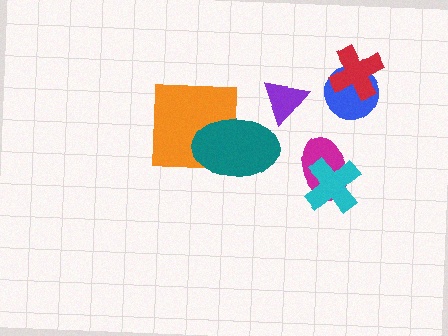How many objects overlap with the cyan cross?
1 object overlaps with the cyan cross.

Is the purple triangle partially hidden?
No, no other shape covers it.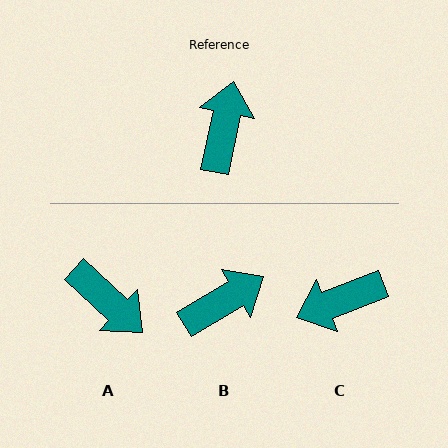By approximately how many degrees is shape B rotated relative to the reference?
Approximately 47 degrees clockwise.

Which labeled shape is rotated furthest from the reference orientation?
C, about 123 degrees away.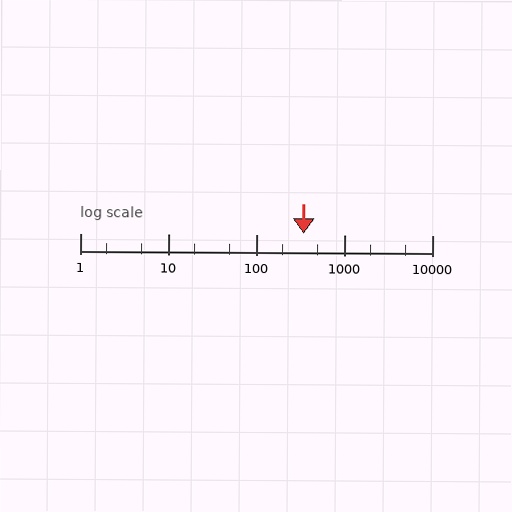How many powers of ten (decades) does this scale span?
The scale spans 4 decades, from 1 to 10000.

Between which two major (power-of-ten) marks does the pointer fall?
The pointer is between 100 and 1000.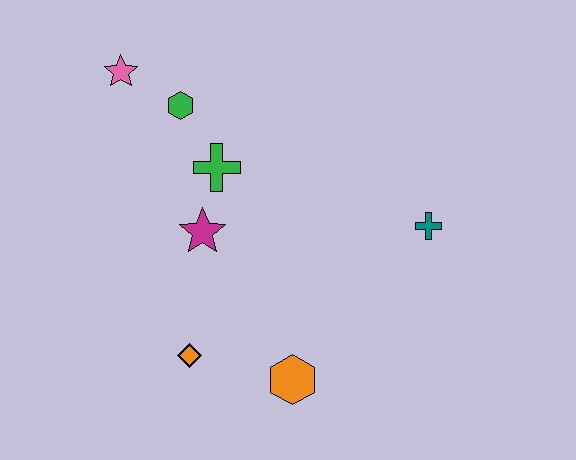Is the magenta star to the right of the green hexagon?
Yes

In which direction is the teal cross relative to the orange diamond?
The teal cross is to the right of the orange diamond.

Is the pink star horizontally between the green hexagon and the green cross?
No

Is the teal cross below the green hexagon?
Yes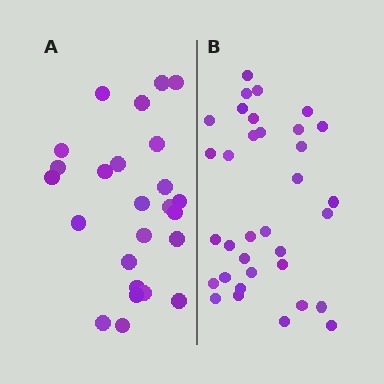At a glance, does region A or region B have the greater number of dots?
Region B (the right region) has more dots.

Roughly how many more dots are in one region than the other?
Region B has roughly 8 or so more dots than region A.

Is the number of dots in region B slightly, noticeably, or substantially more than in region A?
Region B has noticeably more, but not dramatically so. The ratio is roughly 1.4 to 1.